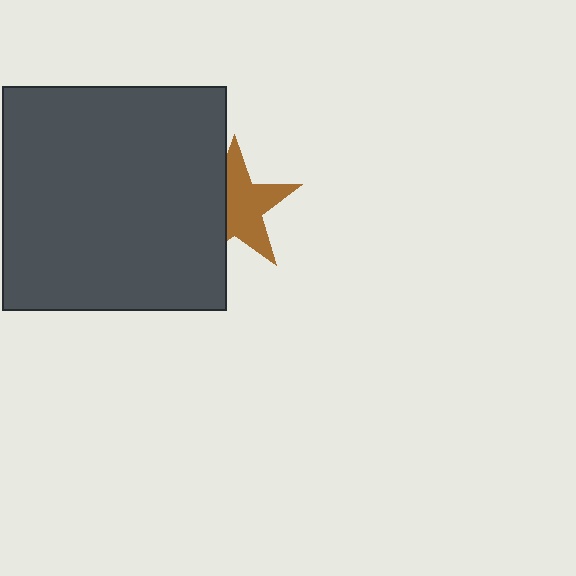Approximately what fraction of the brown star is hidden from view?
Roughly 40% of the brown star is hidden behind the dark gray square.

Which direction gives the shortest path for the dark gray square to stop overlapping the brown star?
Moving left gives the shortest separation.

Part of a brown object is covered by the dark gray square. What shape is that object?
It is a star.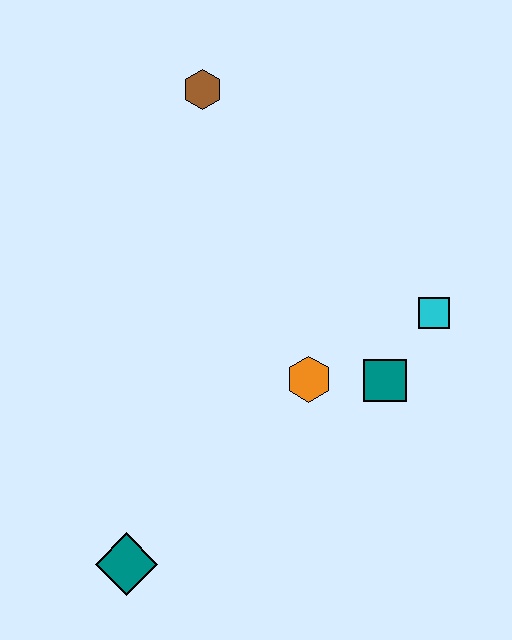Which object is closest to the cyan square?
The teal square is closest to the cyan square.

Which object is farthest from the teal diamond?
The brown hexagon is farthest from the teal diamond.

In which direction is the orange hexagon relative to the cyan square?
The orange hexagon is to the left of the cyan square.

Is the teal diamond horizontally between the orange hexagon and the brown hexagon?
No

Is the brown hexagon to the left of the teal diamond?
No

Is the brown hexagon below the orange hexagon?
No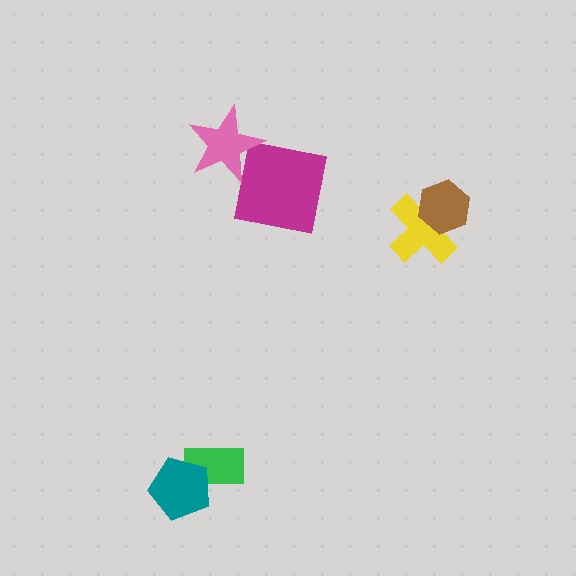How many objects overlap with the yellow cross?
1 object overlaps with the yellow cross.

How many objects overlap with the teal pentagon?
1 object overlaps with the teal pentagon.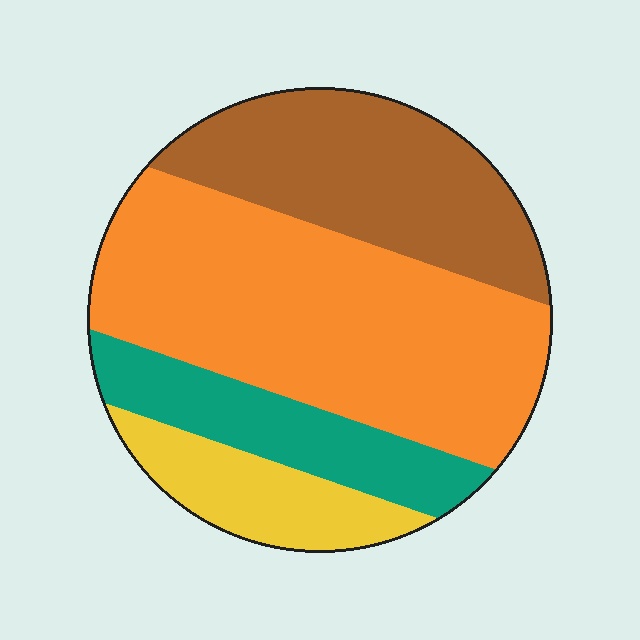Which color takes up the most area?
Orange, at roughly 45%.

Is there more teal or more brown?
Brown.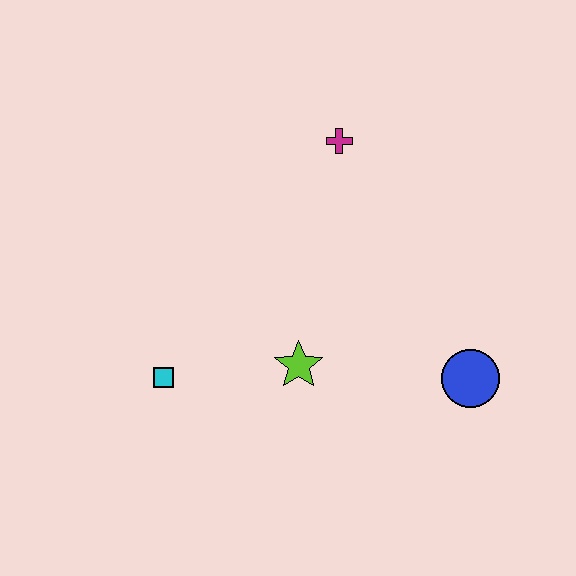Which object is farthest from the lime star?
The magenta cross is farthest from the lime star.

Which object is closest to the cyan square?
The lime star is closest to the cyan square.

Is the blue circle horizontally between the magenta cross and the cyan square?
No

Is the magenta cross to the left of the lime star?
No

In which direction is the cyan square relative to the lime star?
The cyan square is to the left of the lime star.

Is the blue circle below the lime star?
Yes